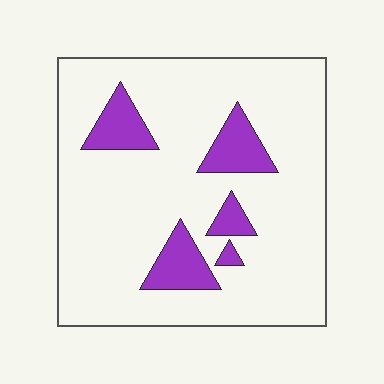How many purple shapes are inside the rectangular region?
5.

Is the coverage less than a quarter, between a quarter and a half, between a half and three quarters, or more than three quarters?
Less than a quarter.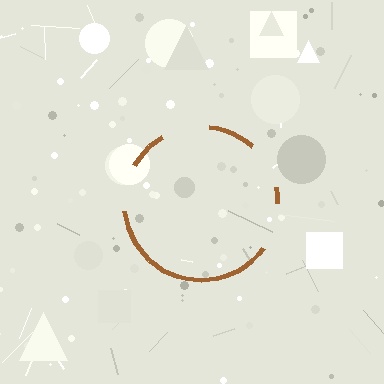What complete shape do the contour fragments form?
The contour fragments form a circle.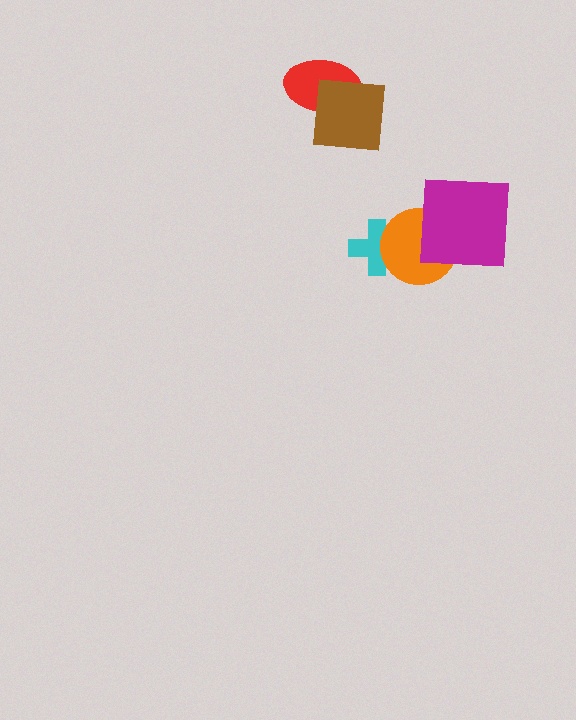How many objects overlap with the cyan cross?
1 object overlaps with the cyan cross.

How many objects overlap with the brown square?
1 object overlaps with the brown square.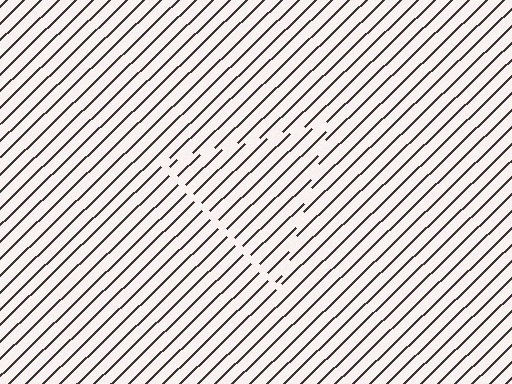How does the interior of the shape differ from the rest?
The interior of the shape contains the same grating, shifted by half a period — the contour is defined by the phase discontinuity where line-ends from the inner and outer gratings abut.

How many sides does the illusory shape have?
3 sides — the line-ends trace a triangle.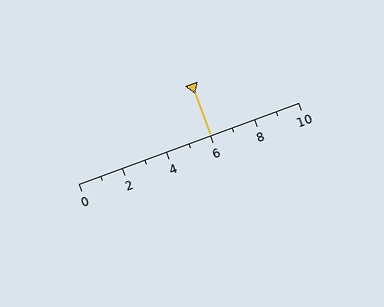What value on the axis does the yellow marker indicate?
The marker indicates approximately 6.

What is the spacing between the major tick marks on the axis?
The major ticks are spaced 2 apart.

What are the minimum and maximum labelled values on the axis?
The axis runs from 0 to 10.